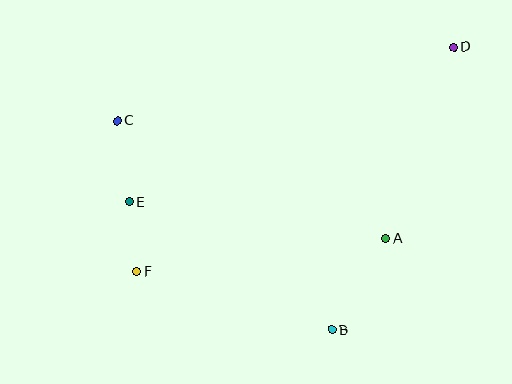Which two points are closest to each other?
Points E and F are closest to each other.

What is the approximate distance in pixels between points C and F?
The distance between C and F is approximately 152 pixels.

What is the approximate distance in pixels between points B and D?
The distance between B and D is approximately 308 pixels.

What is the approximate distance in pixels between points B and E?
The distance between B and E is approximately 239 pixels.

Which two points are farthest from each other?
Points D and F are farthest from each other.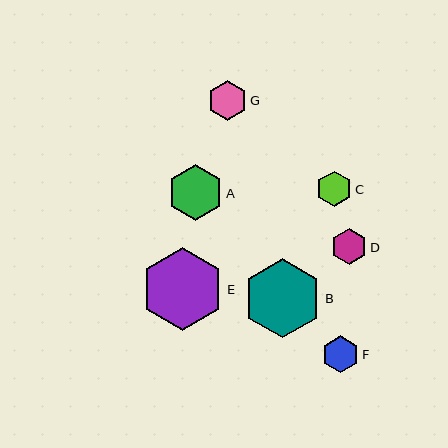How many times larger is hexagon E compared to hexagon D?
Hexagon E is approximately 2.3 times the size of hexagon D.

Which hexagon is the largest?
Hexagon E is the largest with a size of approximately 83 pixels.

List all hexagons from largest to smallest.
From largest to smallest: E, B, A, G, F, D, C.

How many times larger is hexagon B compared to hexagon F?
Hexagon B is approximately 2.1 times the size of hexagon F.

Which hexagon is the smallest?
Hexagon C is the smallest with a size of approximately 35 pixels.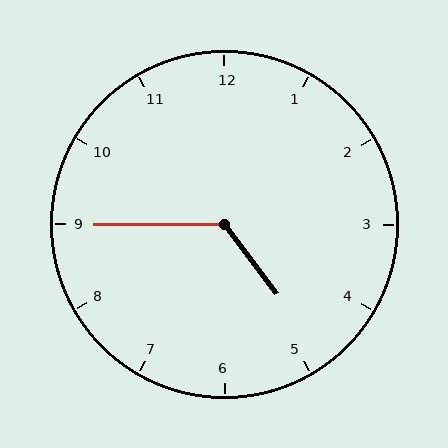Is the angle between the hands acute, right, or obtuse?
It is obtuse.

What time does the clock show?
4:45.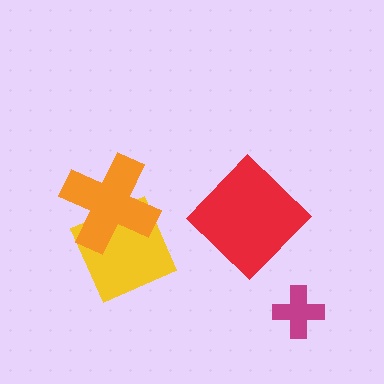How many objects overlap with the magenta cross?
0 objects overlap with the magenta cross.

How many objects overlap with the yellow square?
1 object overlaps with the yellow square.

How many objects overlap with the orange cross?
1 object overlaps with the orange cross.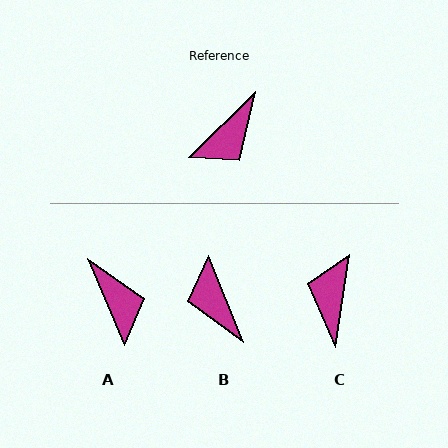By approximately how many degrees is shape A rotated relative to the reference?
Approximately 69 degrees counter-clockwise.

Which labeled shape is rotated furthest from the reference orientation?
C, about 143 degrees away.